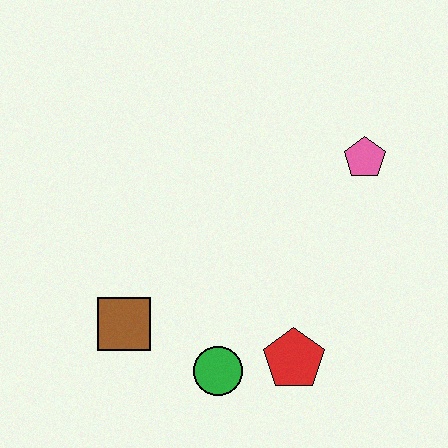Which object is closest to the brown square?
The green circle is closest to the brown square.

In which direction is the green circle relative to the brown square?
The green circle is to the right of the brown square.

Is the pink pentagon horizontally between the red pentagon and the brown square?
No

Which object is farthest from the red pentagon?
The pink pentagon is farthest from the red pentagon.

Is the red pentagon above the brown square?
No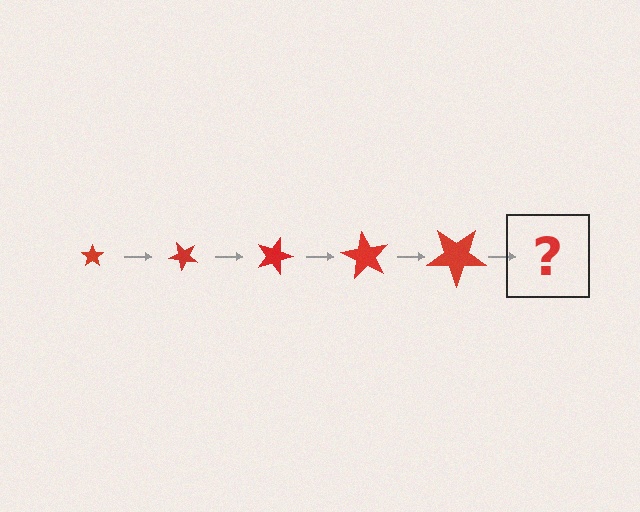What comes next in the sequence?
The next element should be a star, larger than the previous one and rotated 225 degrees from the start.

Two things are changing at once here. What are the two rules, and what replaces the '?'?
The two rules are that the star grows larger each step and it rotates 45 degrees each step. The '?' should be a star, larger than the previous one and rotated 225 degrees from the start.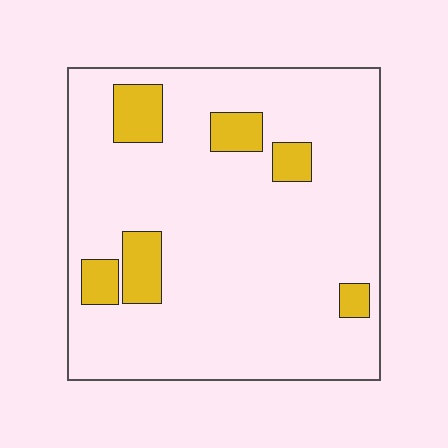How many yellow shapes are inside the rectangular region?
6.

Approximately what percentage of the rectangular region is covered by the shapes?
Approximately 15%.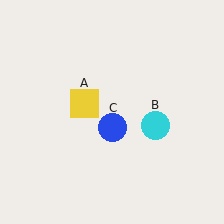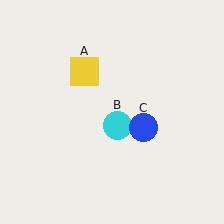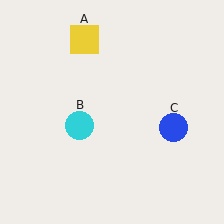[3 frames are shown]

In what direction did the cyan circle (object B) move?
The cyan circle (object B) moved left.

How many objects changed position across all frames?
3 objects changed position: yellow square (object A), cyan circle (object B), blue circle (object C).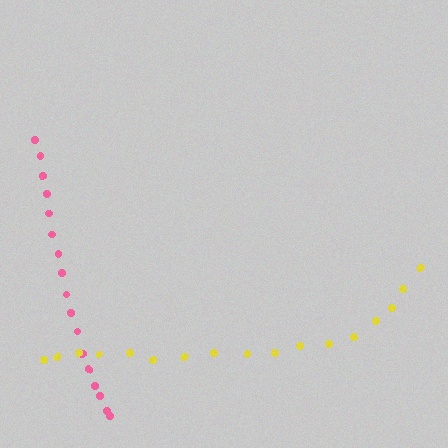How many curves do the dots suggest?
There are 2 distinct paths.